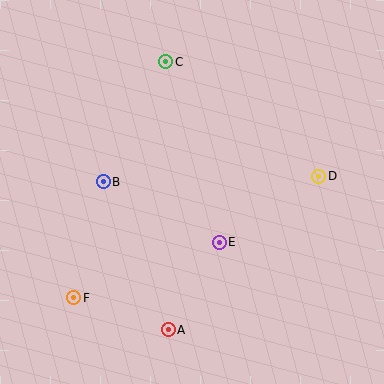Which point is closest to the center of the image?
Point E at (219, 242) is closest to the center.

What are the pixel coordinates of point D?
Point D is at (319, 176).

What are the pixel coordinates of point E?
Point E is at (219, 242).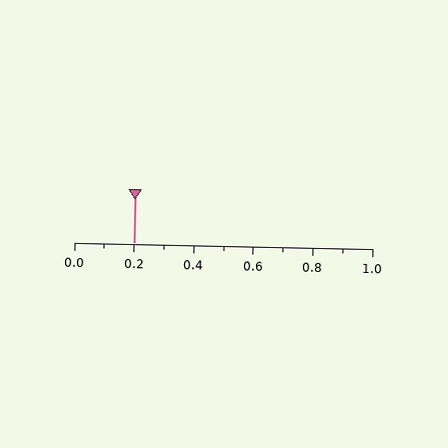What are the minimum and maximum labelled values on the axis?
The axis runs from 0.0 to 1.0.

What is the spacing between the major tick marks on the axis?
The major ticks are spaced 0.2 apart.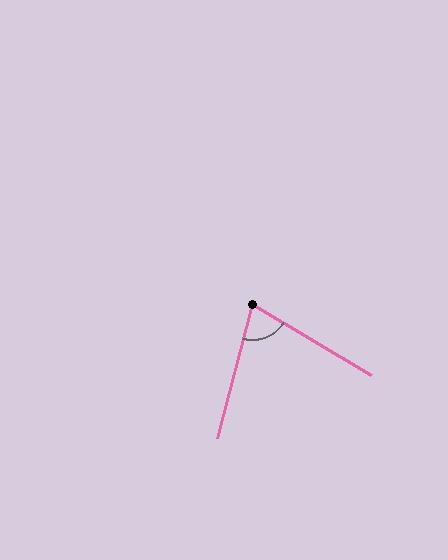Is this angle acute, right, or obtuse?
It is acute.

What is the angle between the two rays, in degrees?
Approximately 73 degrees.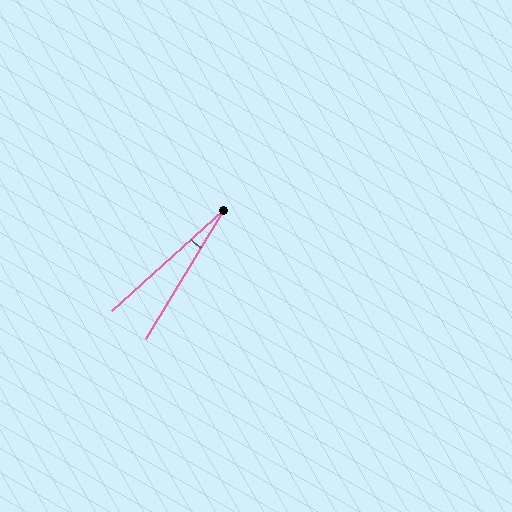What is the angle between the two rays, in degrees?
Approximately 17 degrees.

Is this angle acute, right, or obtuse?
It is acute.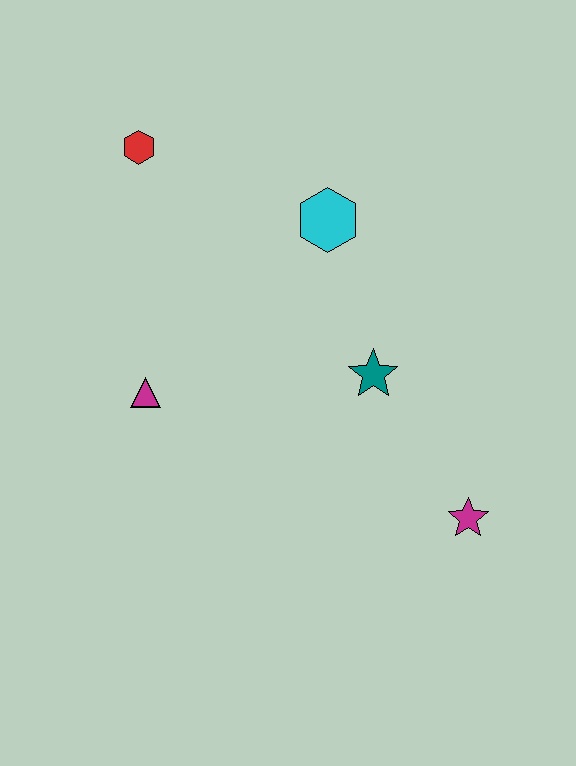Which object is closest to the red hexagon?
The cyan hexagon is closest to the red hexagon.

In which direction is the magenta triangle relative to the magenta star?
The magenta triangle is to the left of the magenta star.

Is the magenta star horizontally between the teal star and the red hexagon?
No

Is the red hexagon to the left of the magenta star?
Yes